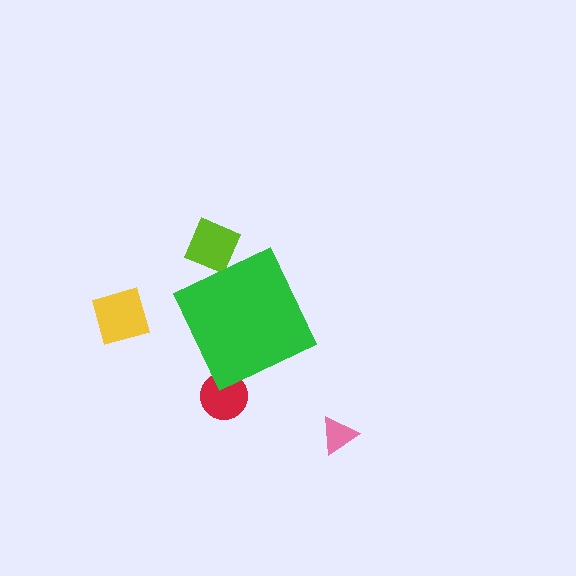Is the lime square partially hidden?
Yes, the lime square is partially hidden behind the green diamond.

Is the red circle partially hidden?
Yes, the red circle is partially hidden behind the green diamond.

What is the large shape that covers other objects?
A green diamond.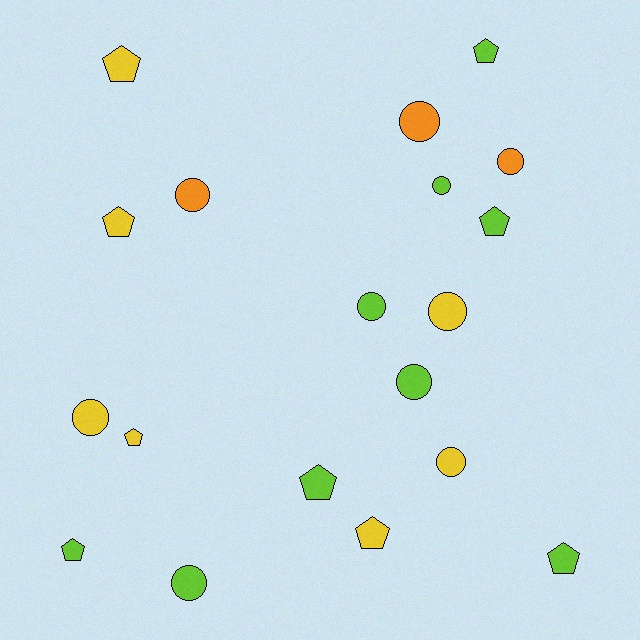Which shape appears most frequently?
Circle, with 10 objects.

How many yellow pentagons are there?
There are 4 yellow pentagons.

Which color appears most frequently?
Lime, with 9 objects.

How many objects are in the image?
There are 19 objects.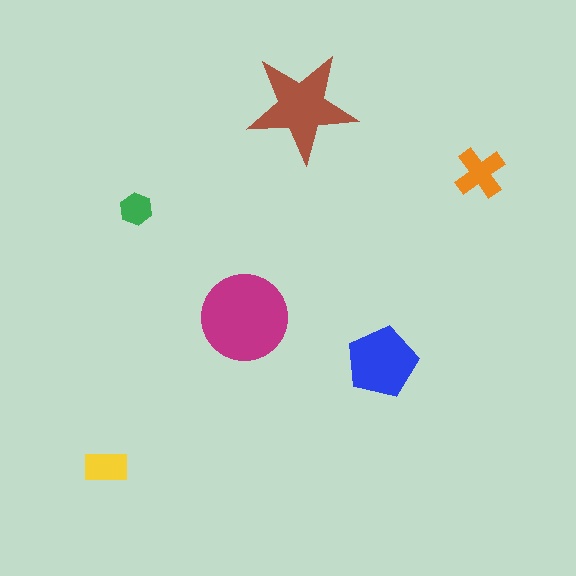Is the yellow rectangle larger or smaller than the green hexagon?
Larger.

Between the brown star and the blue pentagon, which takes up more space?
The brown star.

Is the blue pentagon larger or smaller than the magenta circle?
Smaller.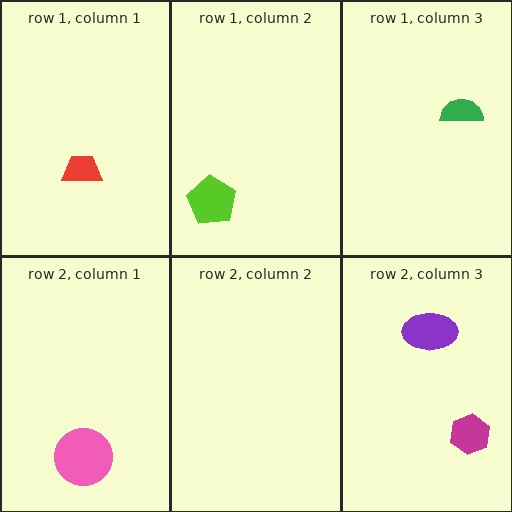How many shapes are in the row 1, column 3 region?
1.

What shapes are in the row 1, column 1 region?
The red trapezoid.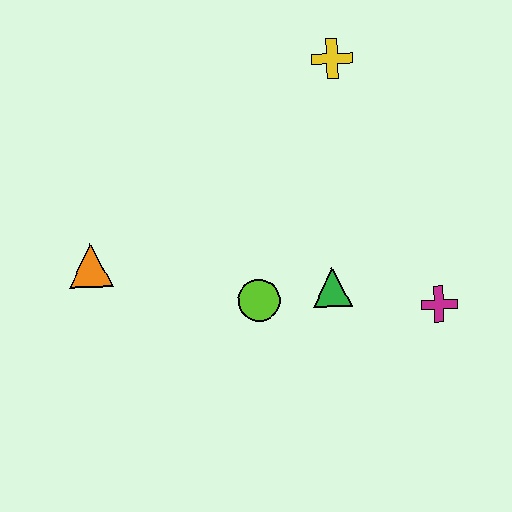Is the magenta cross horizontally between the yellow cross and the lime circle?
No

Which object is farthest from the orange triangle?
The magenta cross is farthest from the orange triangle.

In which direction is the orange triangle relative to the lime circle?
The orange triangle is to the left of the lime circle.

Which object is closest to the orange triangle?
The lime circle is closest to the orange triangle.